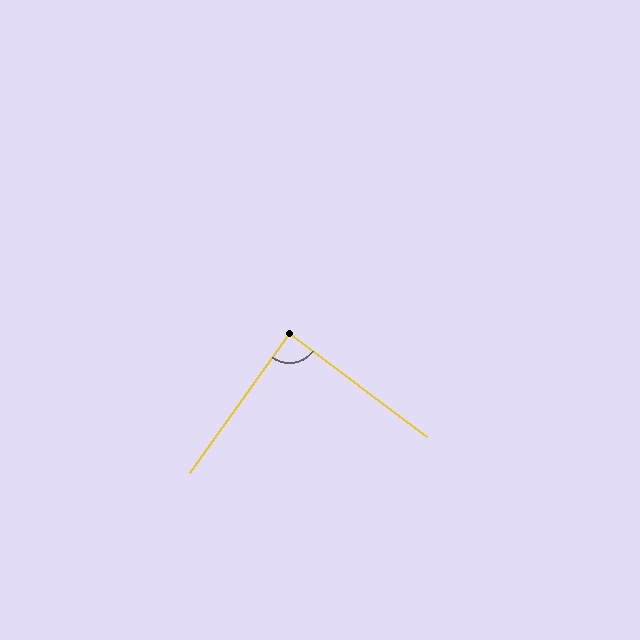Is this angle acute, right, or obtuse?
It is approximately a right angle.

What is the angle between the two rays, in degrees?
Approximately 89 degrees.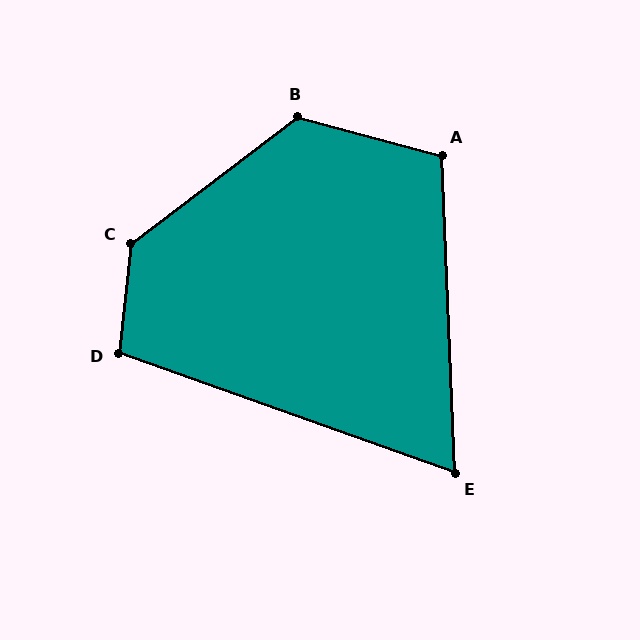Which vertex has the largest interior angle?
C, at approximately 133 degrees.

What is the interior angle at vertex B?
Approximately 128 degrees (obtuse).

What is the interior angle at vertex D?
Approximately 103 degrees (obtuse).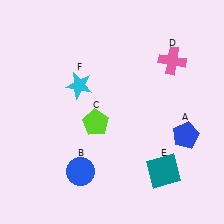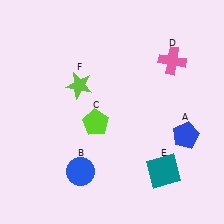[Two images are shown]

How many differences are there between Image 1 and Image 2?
There is 1 difference between the two images.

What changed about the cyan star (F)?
In Image 1, F is cyan. In Image 2, it changed to lime.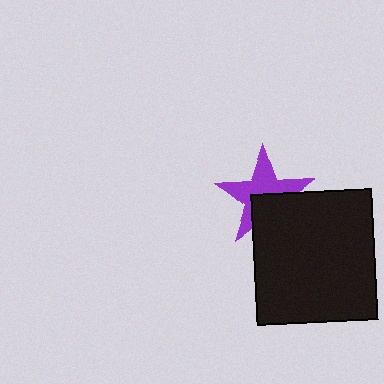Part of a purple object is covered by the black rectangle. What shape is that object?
It is a star.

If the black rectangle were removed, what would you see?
You would see the complete purple star.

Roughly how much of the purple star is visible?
About half of it is visible (roughly 61%).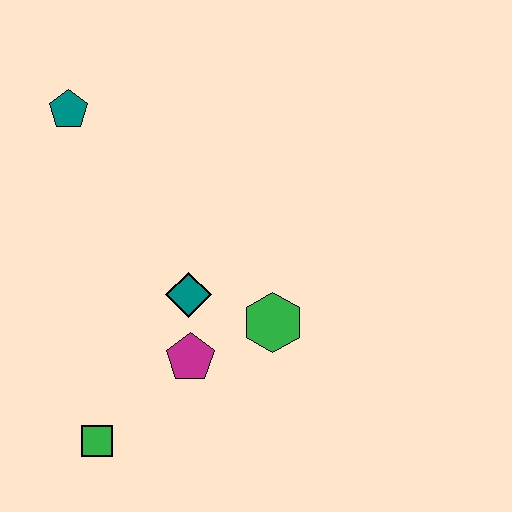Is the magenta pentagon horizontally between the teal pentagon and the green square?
No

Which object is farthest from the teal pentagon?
The green square is farthest from the teal pentagon.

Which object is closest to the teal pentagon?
The teal diamond is closest to the teal pentagon.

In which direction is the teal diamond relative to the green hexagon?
The teal diamond is to the left of the green hexagon.